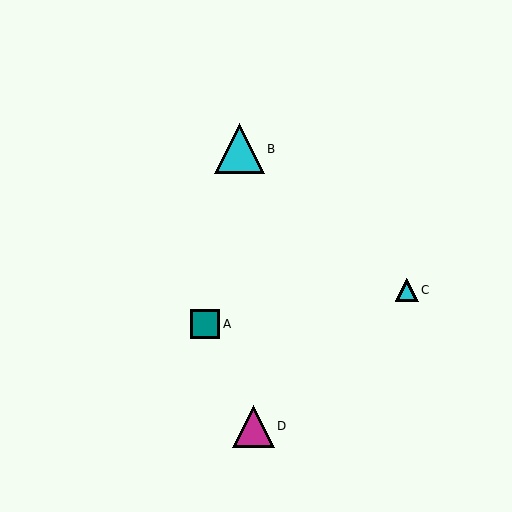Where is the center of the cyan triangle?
The center of the cyan triangle is at (407, 290).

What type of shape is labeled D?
Shape D is a magenta triangle.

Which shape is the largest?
The cyan triangle (labeled B) is the largest.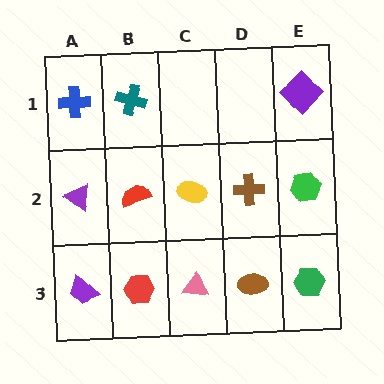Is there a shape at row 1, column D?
No, that cell is empty.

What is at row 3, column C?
A pink triangle.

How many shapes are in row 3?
5 shapes.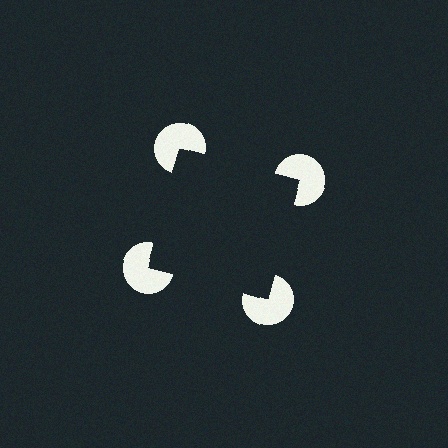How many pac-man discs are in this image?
There are 4 — one at each vertex of the illusory square.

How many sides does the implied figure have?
4 sides.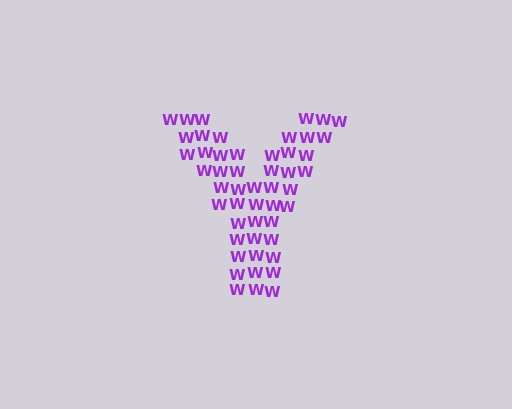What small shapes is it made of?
It is made of small letter W's.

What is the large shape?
The large shape is the letter Y.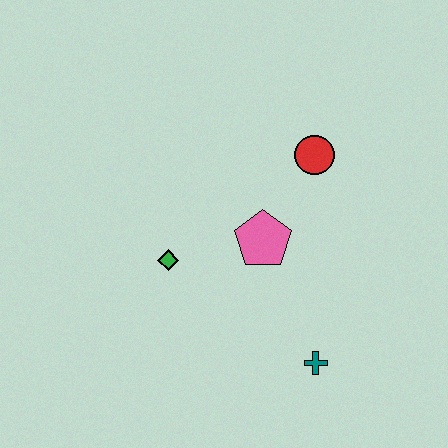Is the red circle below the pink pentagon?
No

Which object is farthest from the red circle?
The teal cross is farthest from the red circle.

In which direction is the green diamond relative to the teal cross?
The green diamond is to the left of the teal cross.